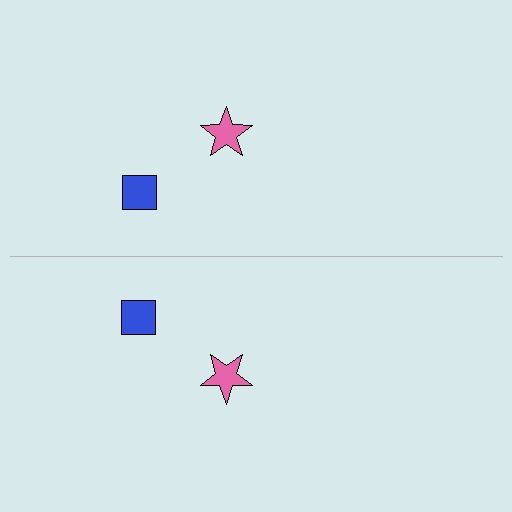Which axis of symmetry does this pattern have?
The pattern has a horizontal axis of symmetry running through the center of the image.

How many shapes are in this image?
There are 4 shapes in this image.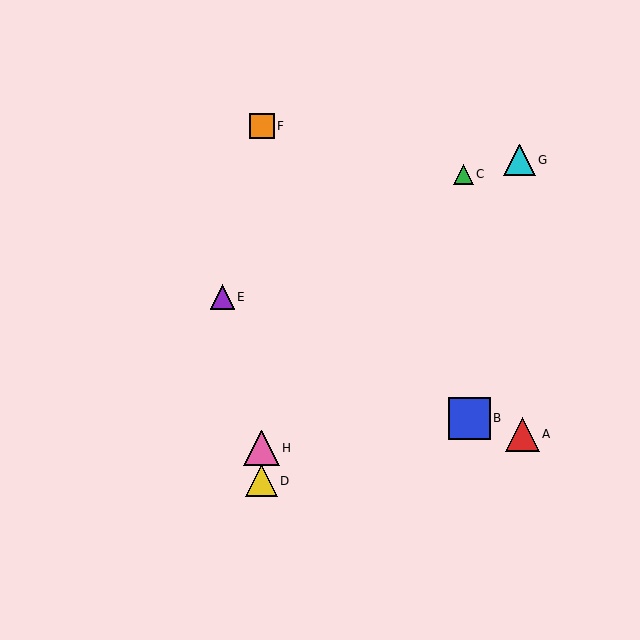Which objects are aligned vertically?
Objects D, F, H are aligned vertically.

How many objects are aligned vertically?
3 objects (D, F, H) are aligned vertically.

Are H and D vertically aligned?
Yes, both are at x≈262.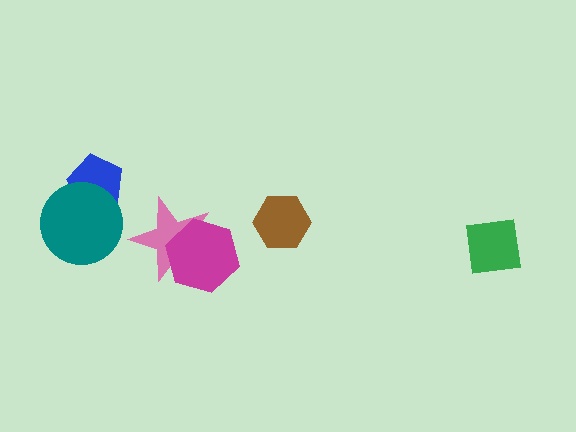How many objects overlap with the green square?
0 objects overlap with the green square.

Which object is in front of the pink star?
The magenta hexagon is in front of the pink star.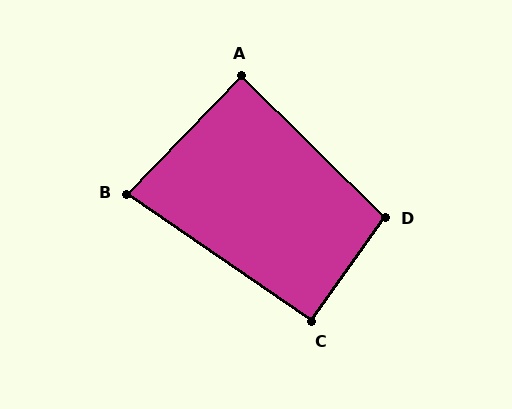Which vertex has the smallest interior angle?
B, at approximately 81 degrees.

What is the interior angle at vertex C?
Approximately 91 degrees (approximately right).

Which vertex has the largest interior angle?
D, at approximately 99 degrees.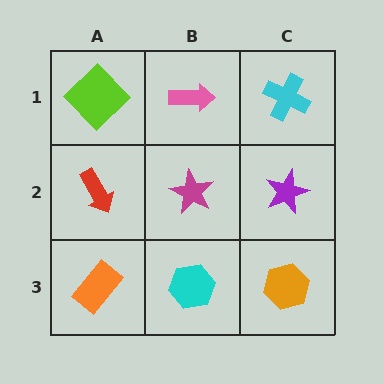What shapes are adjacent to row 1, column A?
A red arrow (row 2, column A), a pink arrow (row 1, column B).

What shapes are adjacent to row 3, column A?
A red arrow (row 2, column A), a cyan hexagon (row 3, column B).